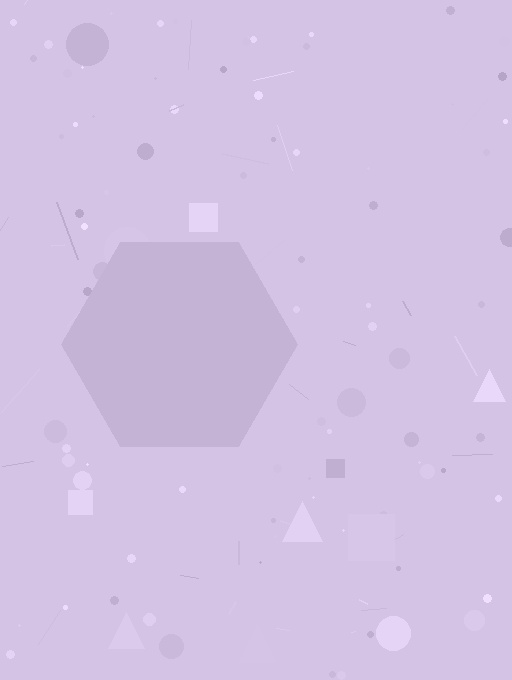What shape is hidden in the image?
A hexagon is hidden in the image.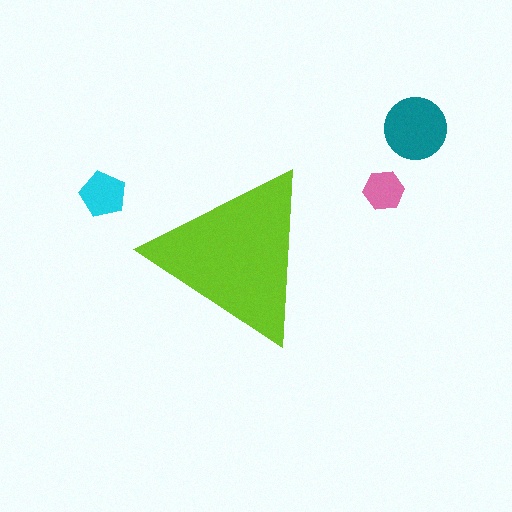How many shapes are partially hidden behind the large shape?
0 shapes are partially hidden.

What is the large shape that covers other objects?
A lime triangle.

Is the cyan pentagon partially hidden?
No, the cyan pentagon is fully visible.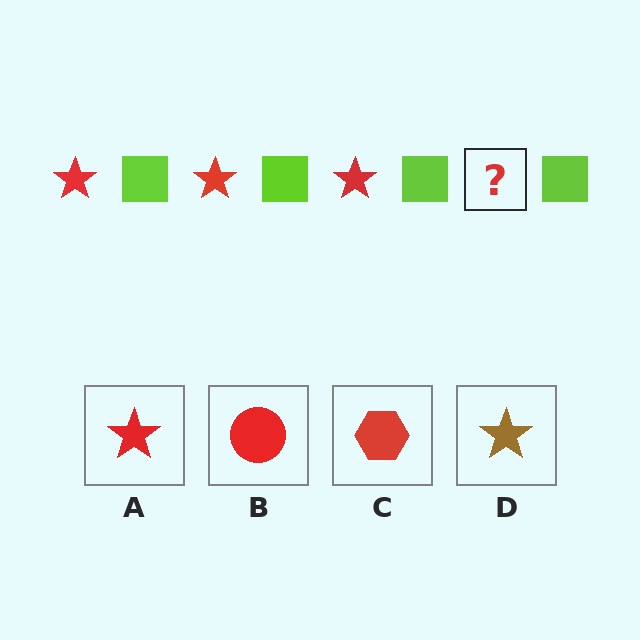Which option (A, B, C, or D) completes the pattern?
A.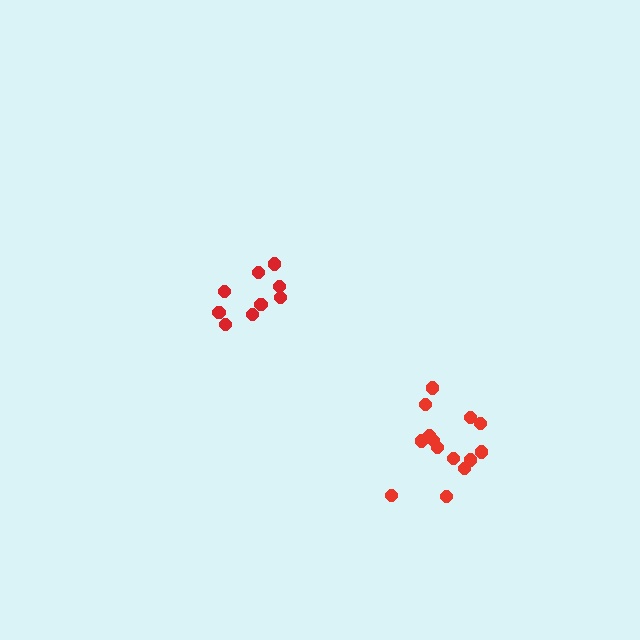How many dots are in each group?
Group 1: 9 dots, Group 2: 14 dots (23 total).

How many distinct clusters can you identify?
There are 2 distinct clusters.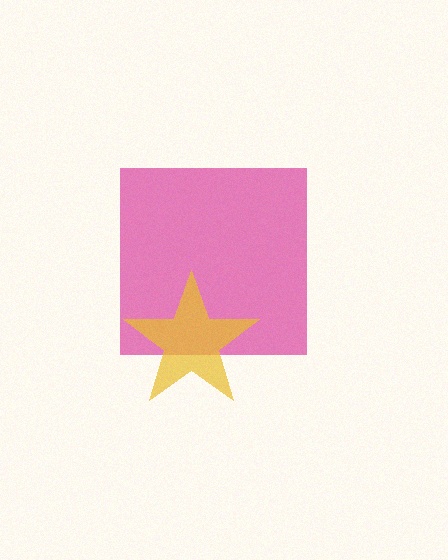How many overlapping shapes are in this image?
There are 2 overlapping shapes in the image.